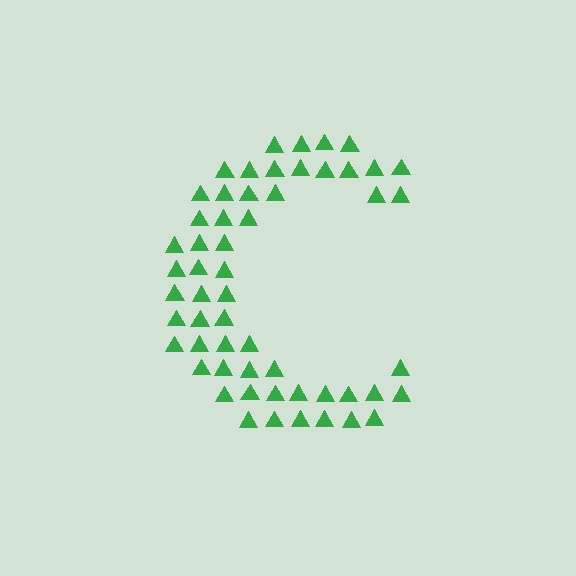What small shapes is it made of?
It is made of small triangles.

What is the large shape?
The large shape is the letter C.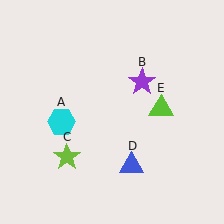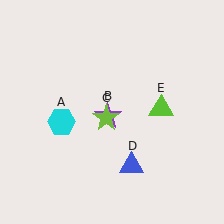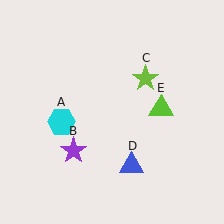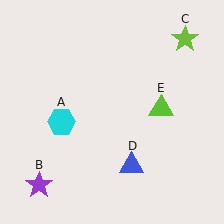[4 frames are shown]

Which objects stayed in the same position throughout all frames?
Cyan hexagon (object A) and blue triangle (object D) and lime triangle (object E) remained stationary.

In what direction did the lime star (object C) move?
The lime star (object C) moved up and to the right.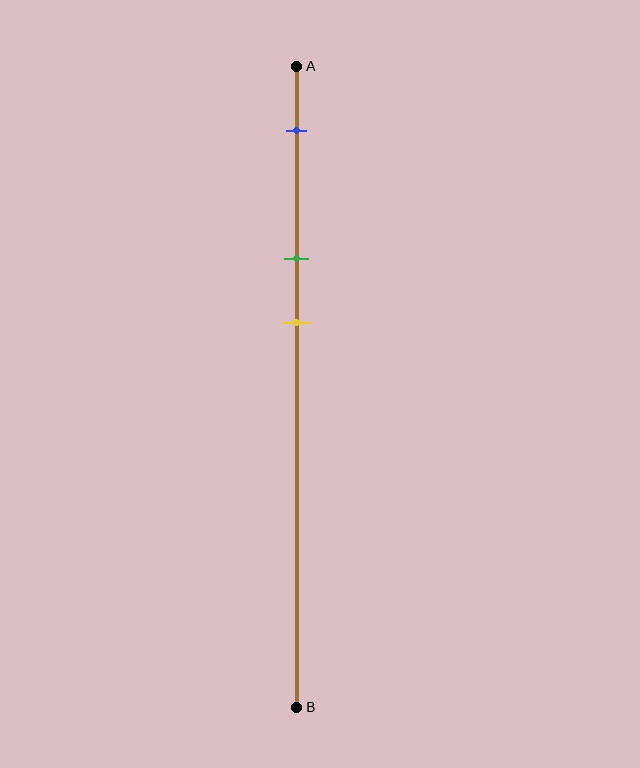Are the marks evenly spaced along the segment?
Yes, the marks are approximately evenly spaced.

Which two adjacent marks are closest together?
The green and yellow marks are the closest adjacent pair.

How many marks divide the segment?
There are 3 marks dividing the segment.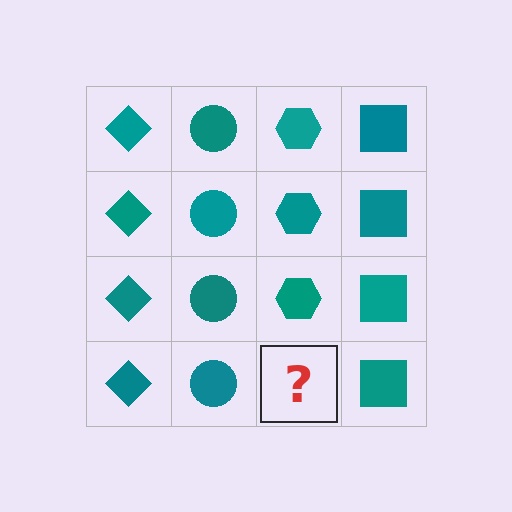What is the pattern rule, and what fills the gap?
The rule is that each column has a consistent shape. The gap should be filled with a teal hexagon.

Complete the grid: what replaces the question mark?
The question mark should be replaced with a teal hexagon.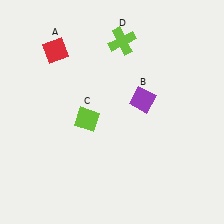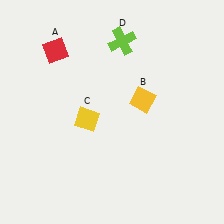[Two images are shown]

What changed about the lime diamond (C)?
In Image 1, C is lime. In Image 2, it changed to yellow.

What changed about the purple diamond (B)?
In Image 1, B is purple. In Image 2, it changed to yellow.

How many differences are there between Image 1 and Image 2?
There are 2 differences between the two images.